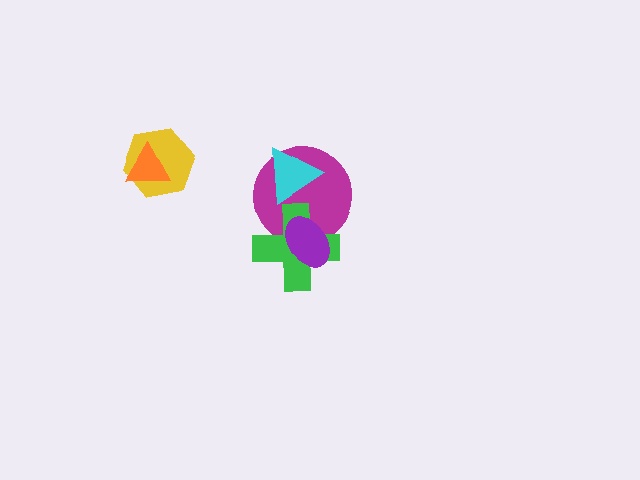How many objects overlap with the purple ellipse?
2 objects overlap with the purple ellipse.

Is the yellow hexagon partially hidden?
Yes, it is partially covered by another shape.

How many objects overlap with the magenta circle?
3 objects overlap with the magenta circle.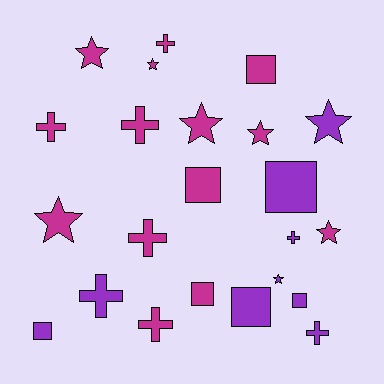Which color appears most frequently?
Magenta, with 14 objects.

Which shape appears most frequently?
Star, with 8 objects.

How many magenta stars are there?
There are 6 magenta stars.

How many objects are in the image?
There are 23 objects.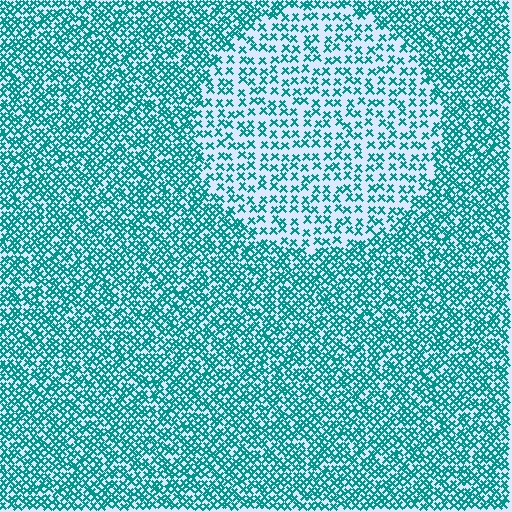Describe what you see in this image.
The image contains small teal elements arranged at two different densities. A circle-shaped region is visible where the elements are less densely packed than the surrounding area.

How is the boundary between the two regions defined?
The boundary is defined by a change in element density (approximately 2.1x ratio). All elements are the same color, size, and shape.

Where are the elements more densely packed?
The elements are more densely packed outside the circle boundary.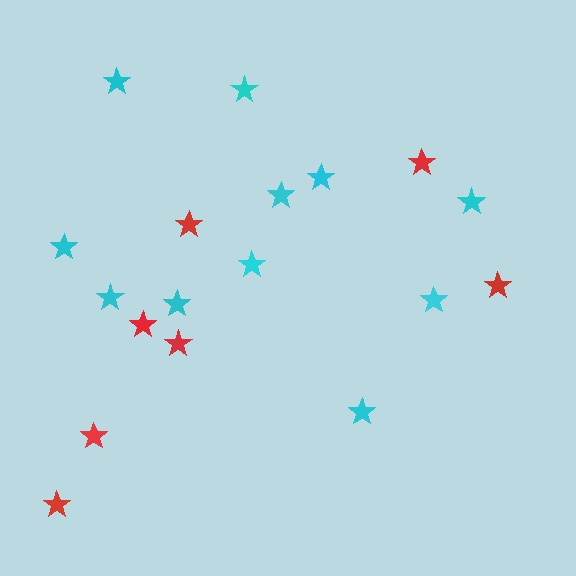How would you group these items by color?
There are 2 groups: one group of cyan stars (11) and one group of red stars (7).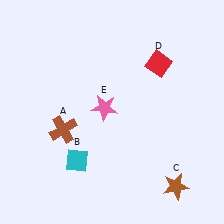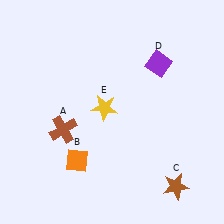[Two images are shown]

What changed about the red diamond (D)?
In Image 1, D is red. In Image 2, it changed to purple.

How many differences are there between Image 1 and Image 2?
There are 3 differences between the two images.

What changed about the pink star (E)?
In Image 1, E is pink. In Image 2, it changed to yellow.